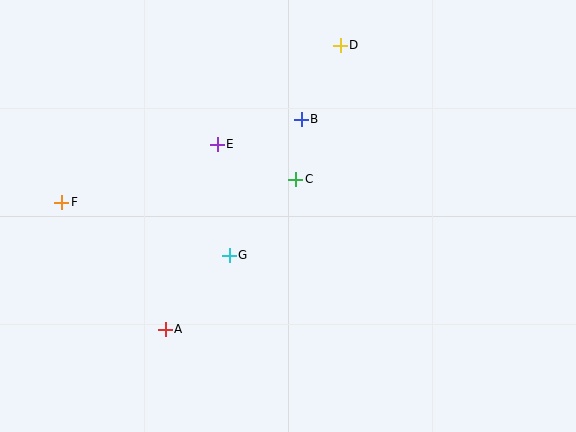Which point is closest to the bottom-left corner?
Point A is closest to the bottom-left corner.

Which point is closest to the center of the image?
Point C at (296, 179) is closest to the center.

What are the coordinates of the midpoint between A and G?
The midpoint between A and G is at (197, 292).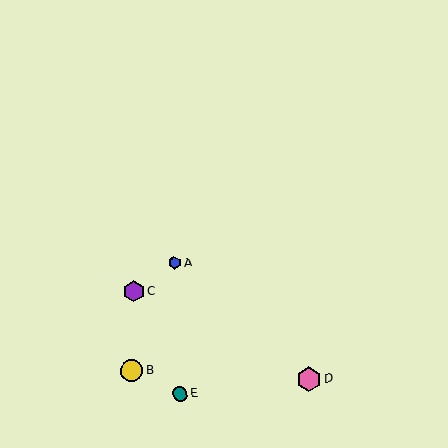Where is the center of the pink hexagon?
The center of the pink hexagon is at (309, 379).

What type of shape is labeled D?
Shape D is a pink hexagon.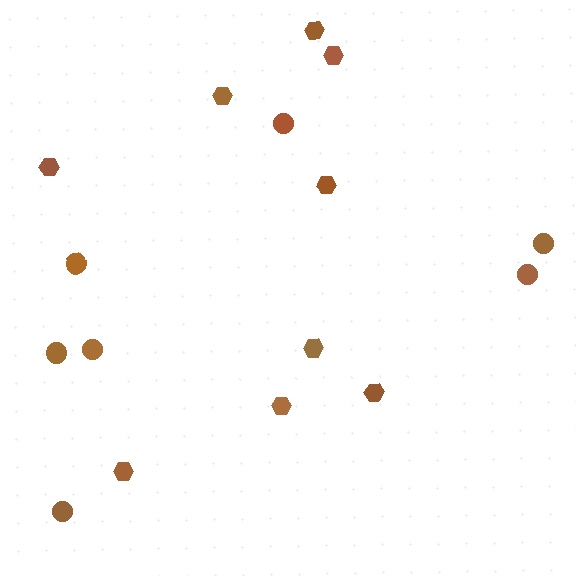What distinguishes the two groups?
There are 2 groups: one group of circles (7) and one group of hexagons (9).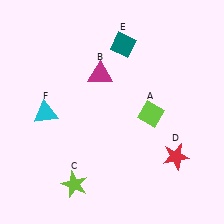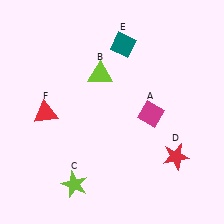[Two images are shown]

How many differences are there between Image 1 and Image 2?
There are 3 differences between the two images.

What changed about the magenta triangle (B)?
In Image 1, B is magenta. In Image 2, it changed to lime.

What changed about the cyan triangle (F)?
In Image 1, F is cyan. In Image 2, it changed to red.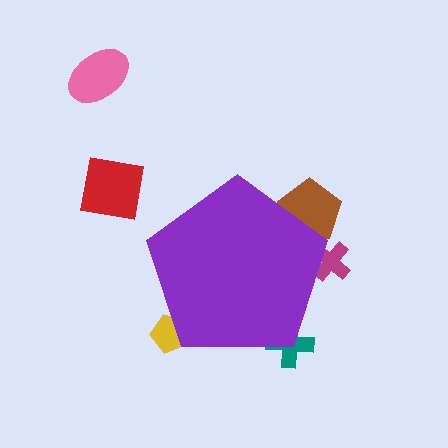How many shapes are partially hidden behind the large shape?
4 shapes are partially hidden.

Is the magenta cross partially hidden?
Yes, the magenta cross is partially hidden behind the purple pentagon.